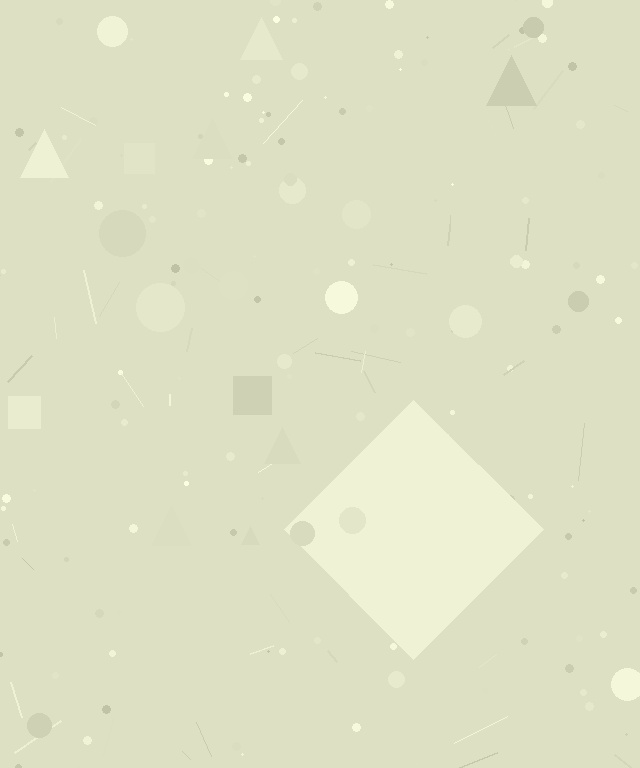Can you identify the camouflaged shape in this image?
The camouflaged shape is a diamond.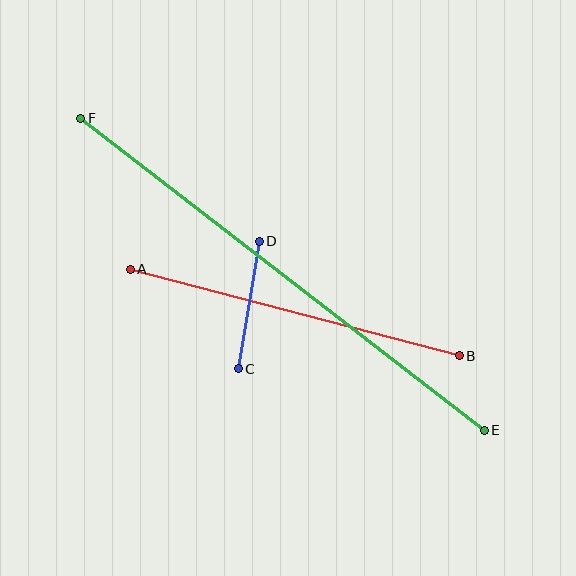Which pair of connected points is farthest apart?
Points E and F are farthest apart.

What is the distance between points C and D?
The distance is approximately 129 pixels.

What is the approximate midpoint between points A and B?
The midpoint is at approximately (295, 313) pixels.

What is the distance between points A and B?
The distance is approximately 340 pixels.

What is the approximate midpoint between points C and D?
The midpoint is at approximately (249, 305) pixels.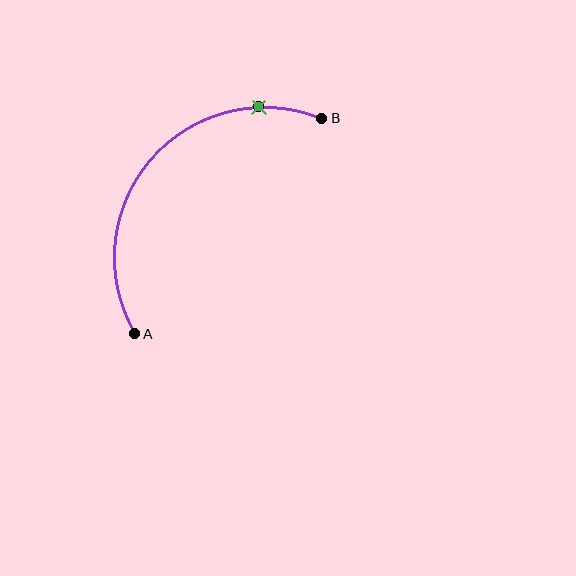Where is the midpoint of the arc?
The arc midpoint is the point on the curve farthest from the straight line joining A and B. It sits above and to the left of that line.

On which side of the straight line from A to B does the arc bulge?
The arc bulges above and to the left of the straight line connecting A and B.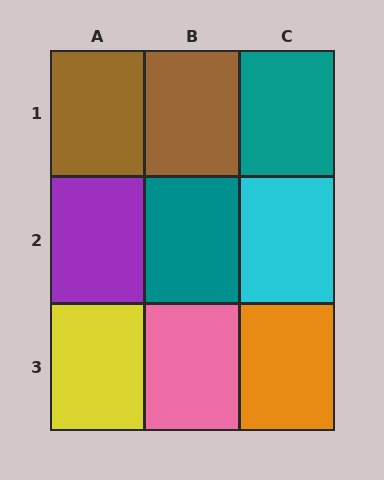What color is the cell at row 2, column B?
Teal.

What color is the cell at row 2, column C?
Cyan.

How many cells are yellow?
1 cell is yellow.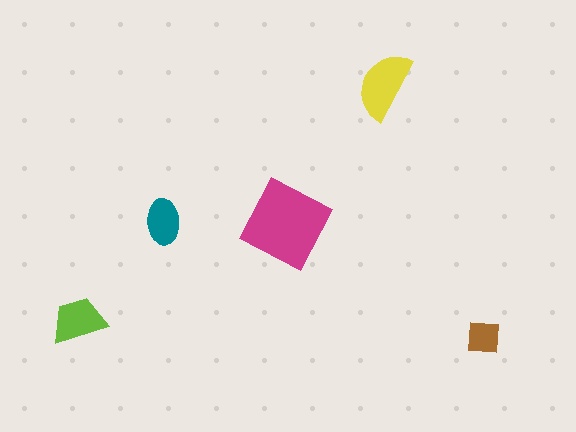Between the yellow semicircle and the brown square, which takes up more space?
The yellow semicircle.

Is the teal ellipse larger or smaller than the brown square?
Larger.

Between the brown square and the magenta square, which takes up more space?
The magenta square.